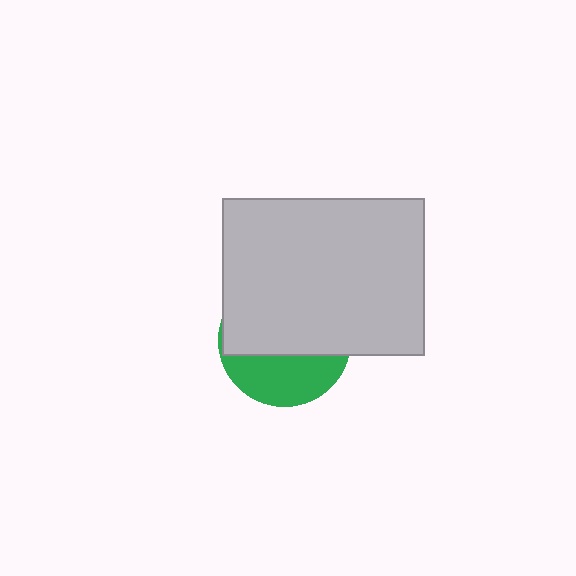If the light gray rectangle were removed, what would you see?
You would see the complete green circle.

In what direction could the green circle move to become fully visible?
The green circle could move down. That would shift it out from behind the light gray rectangle entirely.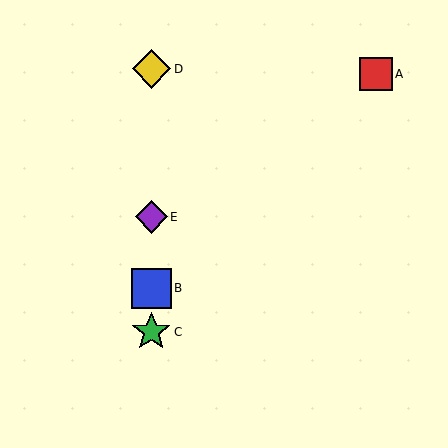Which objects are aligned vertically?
Objects B, C, D, E are aligned vertically.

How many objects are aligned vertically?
4 objects (B, C, D, E) are aligned vertically.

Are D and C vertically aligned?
Yes, both are at x≈151.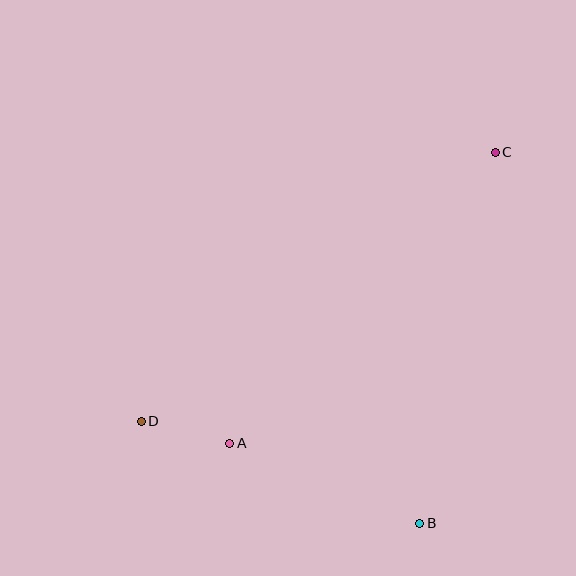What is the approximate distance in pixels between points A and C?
The distance between A and C is approximately 394 pixels.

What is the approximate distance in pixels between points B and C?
The distance between B and C is approximately 379 pixels.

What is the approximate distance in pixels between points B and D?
The distance between B and D is approximately 297 pixels.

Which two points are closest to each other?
Points A and D are closest to each other.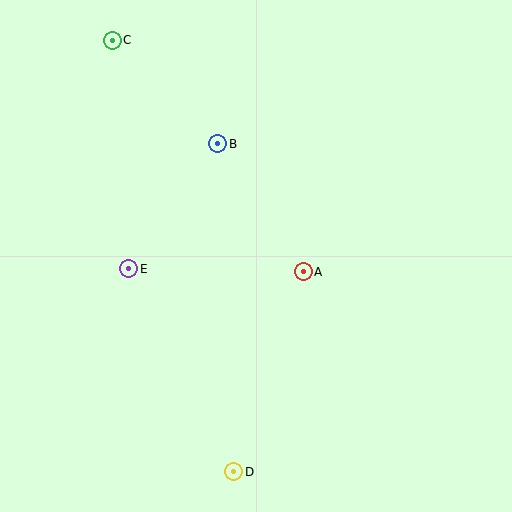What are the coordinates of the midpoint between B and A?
The midpoint between B and A is at (260, 208).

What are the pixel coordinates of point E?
Point E is at (129, 269).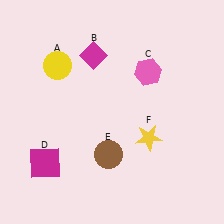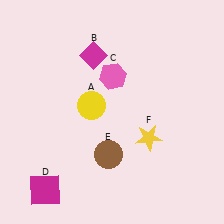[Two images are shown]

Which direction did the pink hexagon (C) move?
The pink hexagon (C) moved left.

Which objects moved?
The objects that moved are: the yellow circle (A), the pink hexagon (C), the magenta square (D).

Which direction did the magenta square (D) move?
The magenta square (D) moved down.